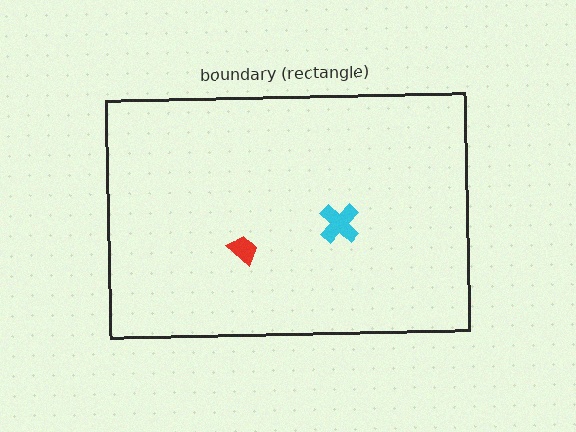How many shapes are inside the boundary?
2 inside, 0 outside.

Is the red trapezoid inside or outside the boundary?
Inside.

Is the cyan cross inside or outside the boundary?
Inside.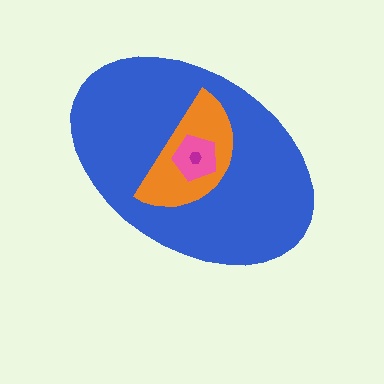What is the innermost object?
The magenta hexagon.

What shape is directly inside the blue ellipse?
The orange semicircle.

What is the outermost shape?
The blue ellipse.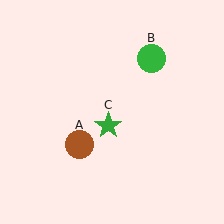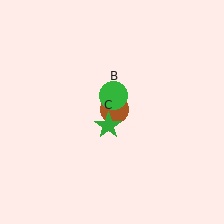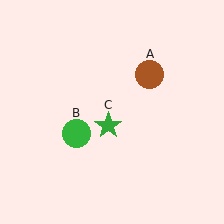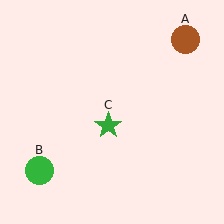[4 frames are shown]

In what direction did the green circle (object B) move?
The green circle (object B) moved down and to the left.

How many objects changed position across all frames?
2 objects changed position: brown circle (object A), green circle (object B).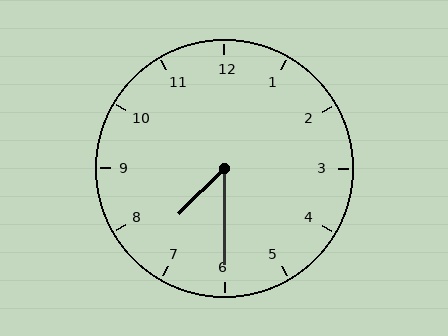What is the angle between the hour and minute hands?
Approximately 45 degrees.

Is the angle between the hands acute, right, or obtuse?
It is acute.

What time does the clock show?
7:30.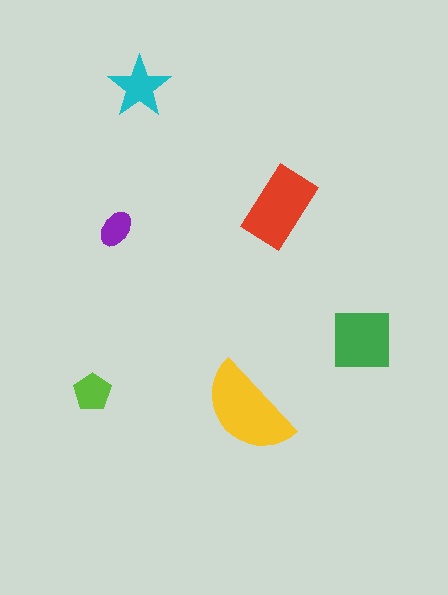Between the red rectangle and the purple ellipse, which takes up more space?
The red rectangle.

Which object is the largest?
The yellow semicircle.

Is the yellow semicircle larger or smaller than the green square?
Larger.